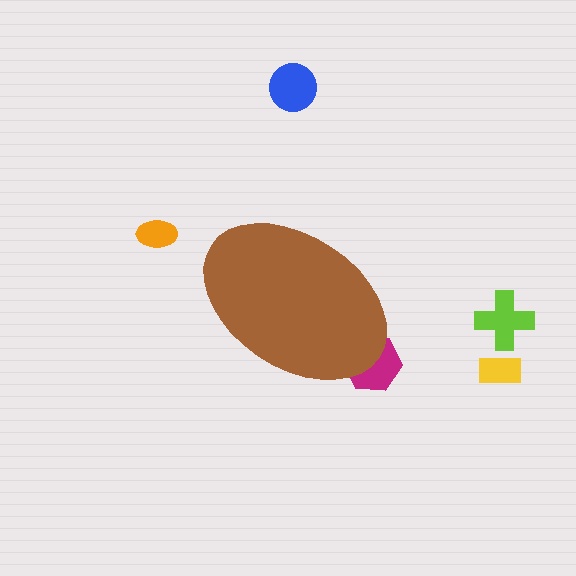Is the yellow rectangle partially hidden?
No, the yellow rectangle is fully visible.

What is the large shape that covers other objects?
A brown ellipse.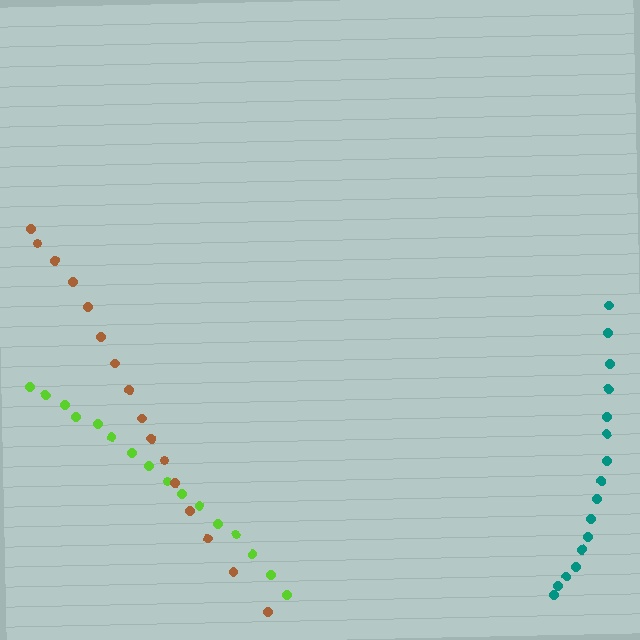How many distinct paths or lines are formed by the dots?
There are 3 distinct paths.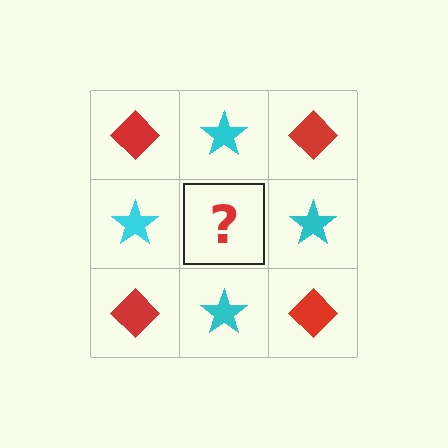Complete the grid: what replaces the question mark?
The question mark should be replaced with a red diamond.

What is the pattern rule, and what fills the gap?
The rule is that it alternates red diamond and cyan star in a checkerboard pattern. The gap should be filled with a red diamond.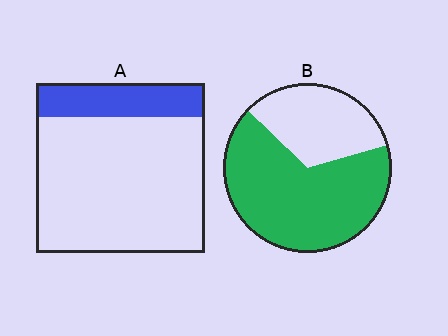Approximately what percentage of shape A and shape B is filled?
A is approximately 20% and B is approximately 65%.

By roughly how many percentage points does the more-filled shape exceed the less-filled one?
By roughly 45 percentage points (B over A).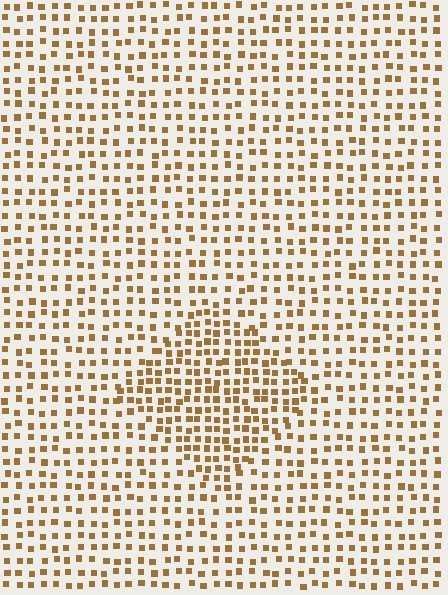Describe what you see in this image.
The image contains small brown elements arranged at two different densities. A diamond-shaped region is visible where the elements are more densely packed than the surrounding area.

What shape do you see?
I see a diamond.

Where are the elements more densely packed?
The elements are more densely packed inside the diamond boundary.